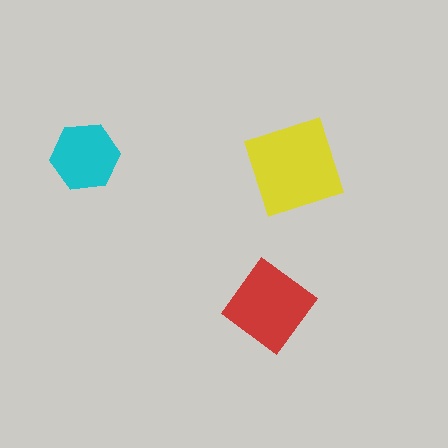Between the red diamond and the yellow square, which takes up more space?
The yellow square.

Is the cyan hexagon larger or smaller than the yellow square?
Smaller.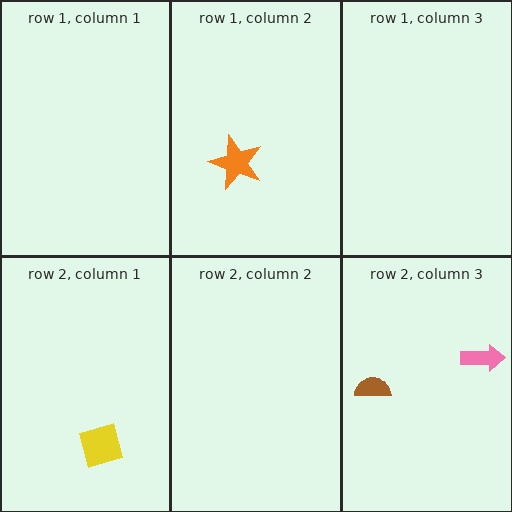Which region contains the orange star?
The row 1, column 2 region.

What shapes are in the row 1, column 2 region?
The orange star.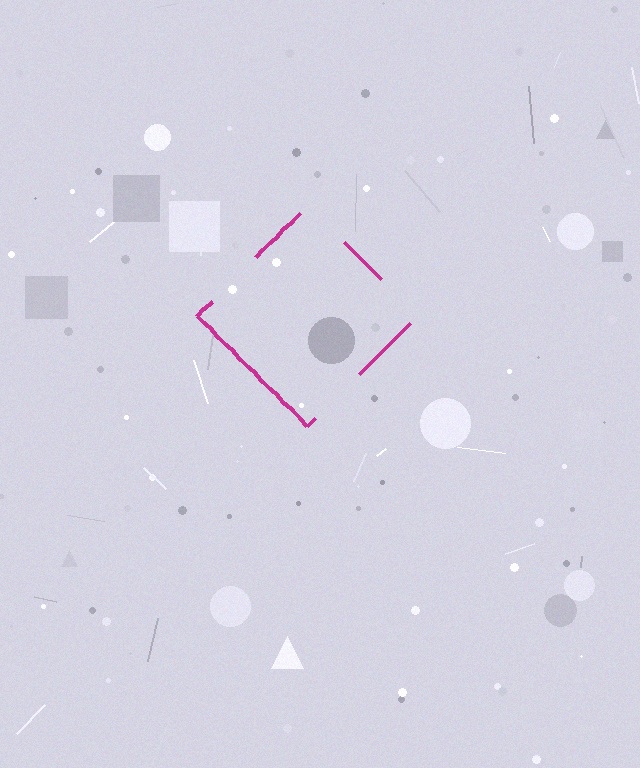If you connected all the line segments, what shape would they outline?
They would outline a diamond.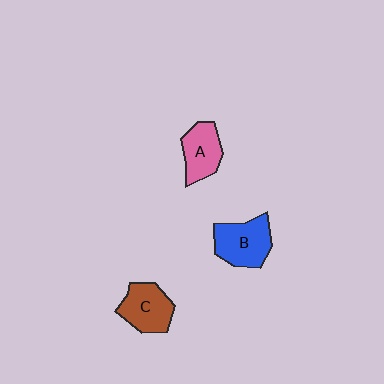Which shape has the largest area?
Shape B (blue).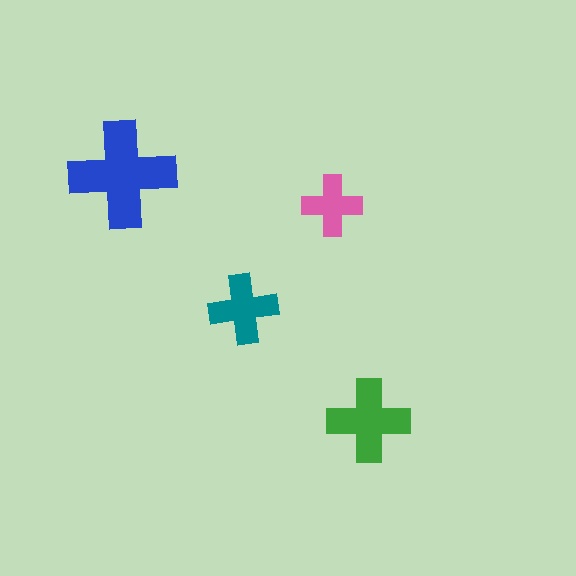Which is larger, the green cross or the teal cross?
The green one.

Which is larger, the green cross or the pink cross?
The green one.